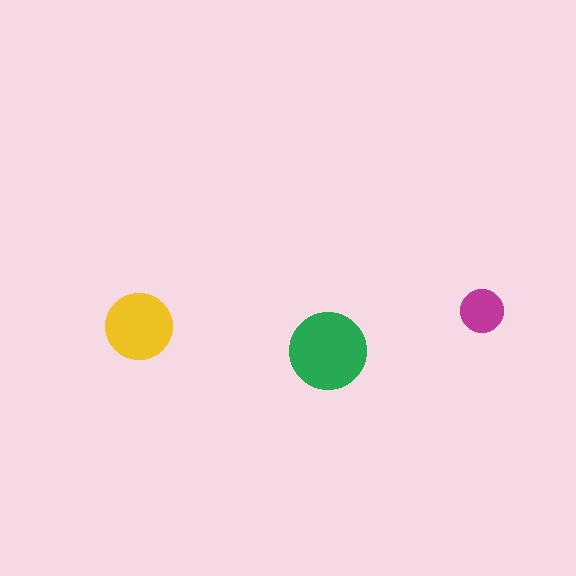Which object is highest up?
The magenta circle is topmost.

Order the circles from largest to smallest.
the green one, the yellow one, the magenta one.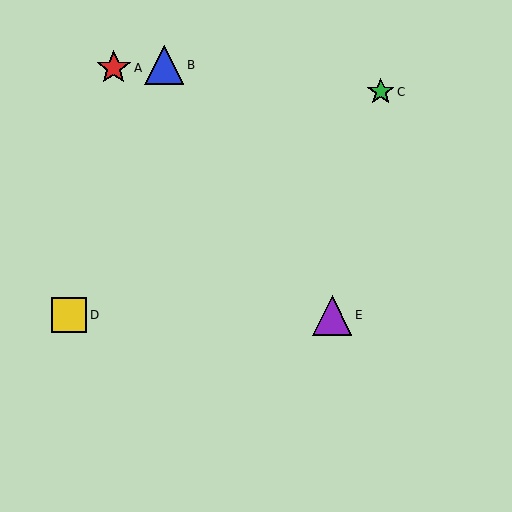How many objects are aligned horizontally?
2 objects (D, E) are aligned horizontally.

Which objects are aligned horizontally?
Objects D, E are aligned horizontally.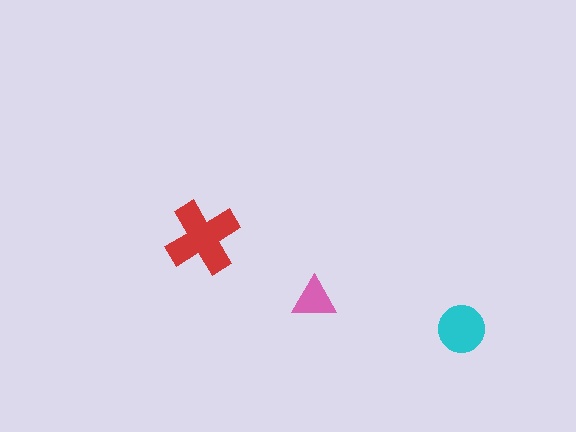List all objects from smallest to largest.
The pink triangle, the cyan circle, the red cross.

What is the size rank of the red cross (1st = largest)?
1st.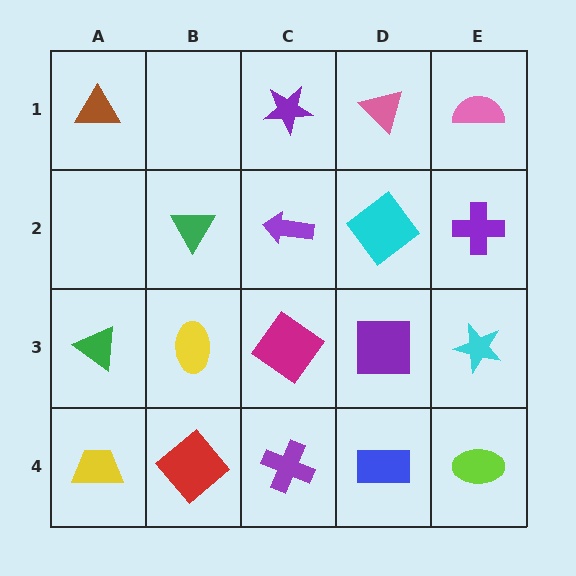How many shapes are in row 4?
5 shapes.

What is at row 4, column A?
A yellow trapezoid.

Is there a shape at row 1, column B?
No, that cell is empty.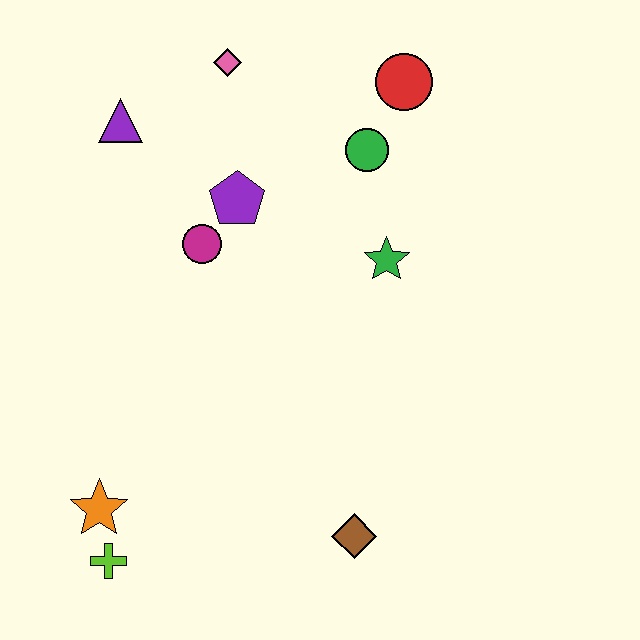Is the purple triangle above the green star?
Yes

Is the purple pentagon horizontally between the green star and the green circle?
No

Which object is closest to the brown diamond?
The lime cross is closest to the brown diamond.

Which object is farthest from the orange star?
The red circle is farthest from the orange star.